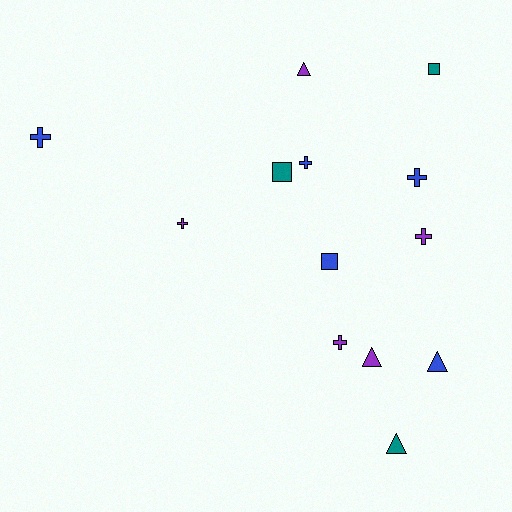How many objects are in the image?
There are 13 objects.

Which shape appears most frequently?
Cross, with 6 objects.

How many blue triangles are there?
There is 1 blue triangle.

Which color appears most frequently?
Blue, with 5 objects.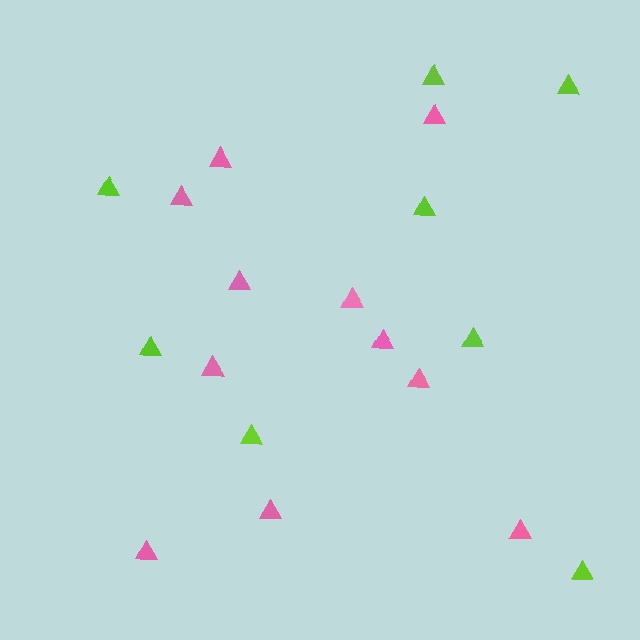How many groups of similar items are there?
There are 2 groups: one group of lime triangles (8) and one group of pink triangles (11).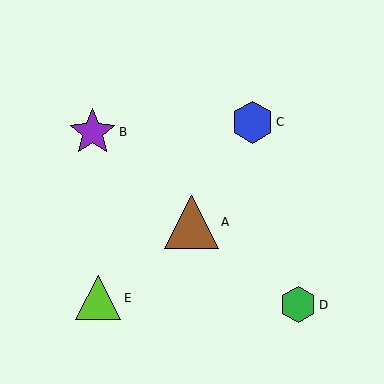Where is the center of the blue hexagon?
The center of the blue hexagon is at (252, 122).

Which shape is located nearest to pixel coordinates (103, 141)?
The purple star (labeled B) at (92, 132) is nearest to that location.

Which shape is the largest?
The brown triangle (labeled A) is the largest.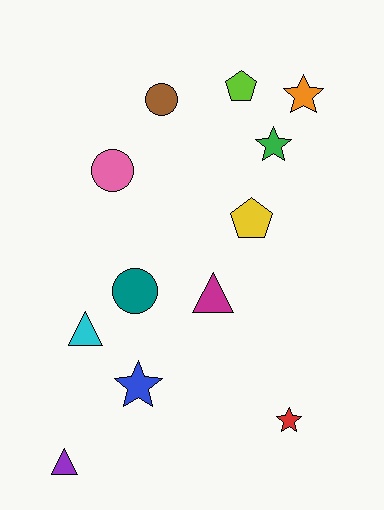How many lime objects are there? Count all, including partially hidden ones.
There is 1 lime object.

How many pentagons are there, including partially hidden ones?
There are 2 pentagons.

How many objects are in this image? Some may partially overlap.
There are 12 objects.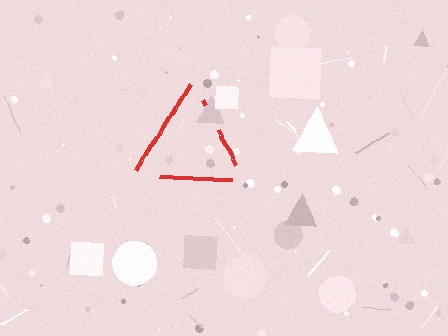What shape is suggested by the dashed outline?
The dashed outline suggests a triangle.